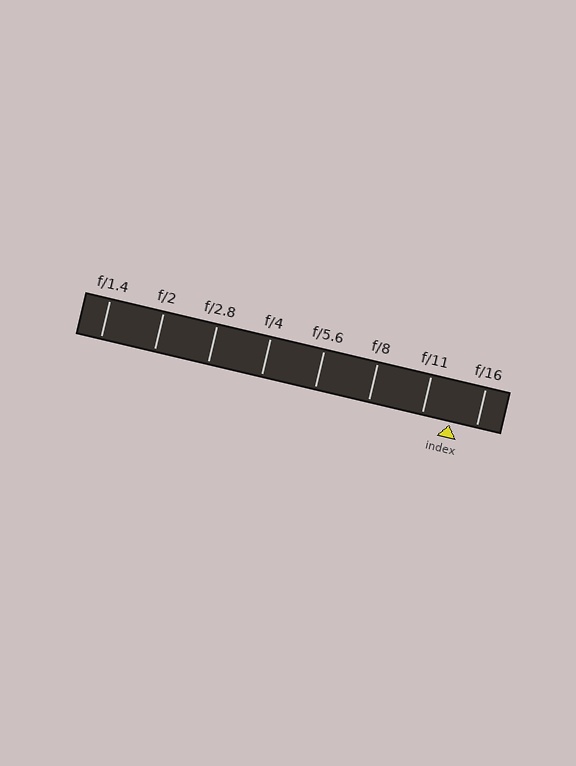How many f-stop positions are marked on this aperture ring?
There are 8 f-stop positions marked.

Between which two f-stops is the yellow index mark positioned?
The index mark is between f/11 and f/16.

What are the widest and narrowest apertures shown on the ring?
The widest aperture shown is f/1.4 and the narrowest is f/16.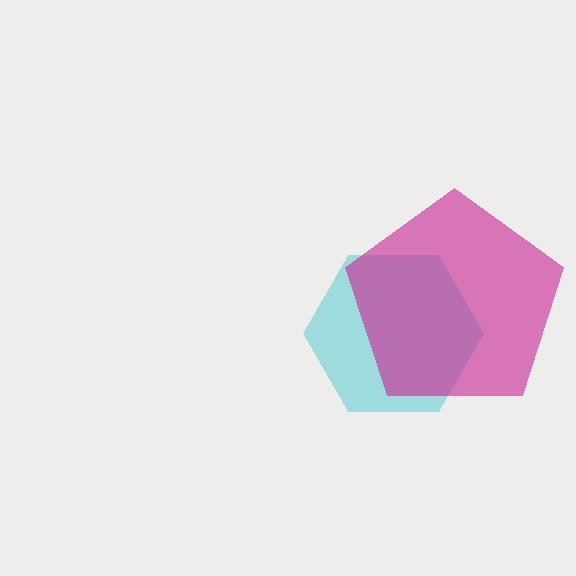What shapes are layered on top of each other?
The layered shapes are: a cyan hexagon, a magenta pentagon.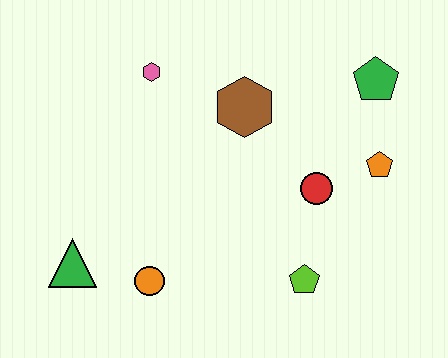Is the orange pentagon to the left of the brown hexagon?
No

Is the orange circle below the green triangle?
Yes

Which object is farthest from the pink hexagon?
The lime pentagon is farthest from the pink hexagon.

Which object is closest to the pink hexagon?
The brown hexagon is closest to the pink hexagon.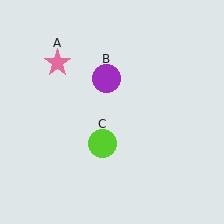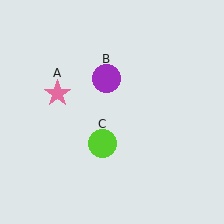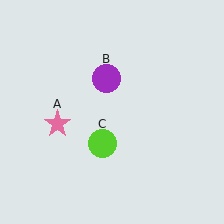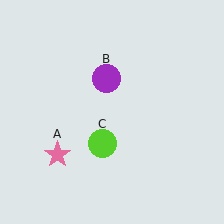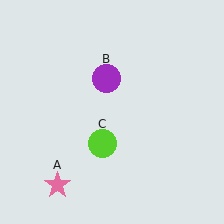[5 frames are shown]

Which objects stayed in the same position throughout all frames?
Purple circle (object B) and lime circle (object C) remained stationary.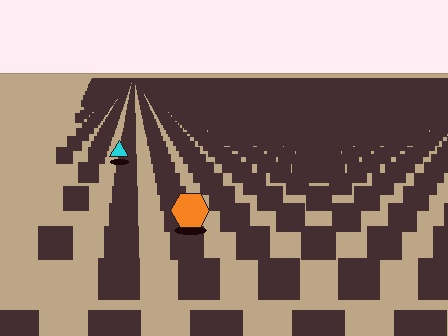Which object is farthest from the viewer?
The cyan triangle is farthest from the viewer. It appears smaller and the ground texture around it is denser.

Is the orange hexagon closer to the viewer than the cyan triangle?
Yes. The orange hexagon is closer — you can tell from the texture gradient: the ground texture is coarser near it.